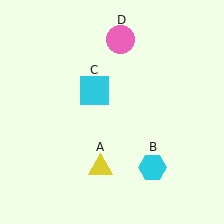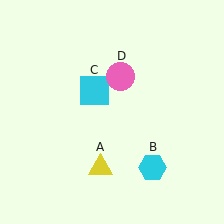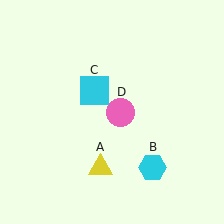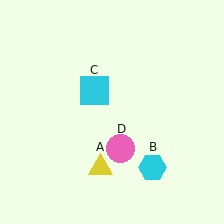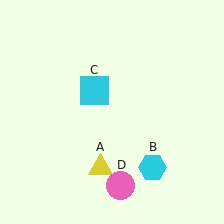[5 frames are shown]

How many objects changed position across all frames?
1 object changed position: pink circle (object D).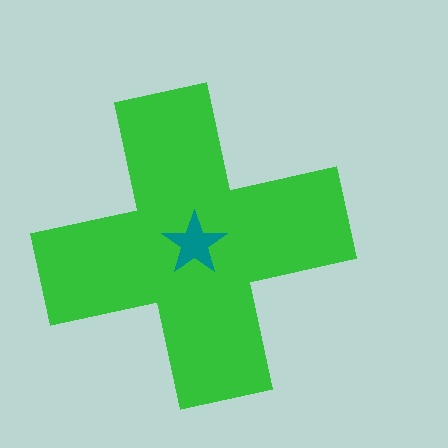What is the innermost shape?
The teal star.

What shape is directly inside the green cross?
The teal star.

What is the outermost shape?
The green cross.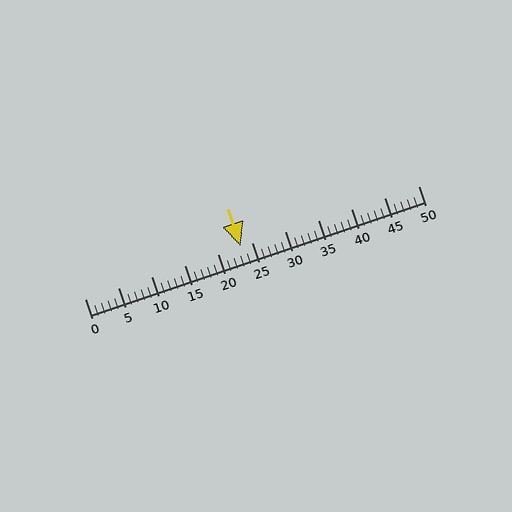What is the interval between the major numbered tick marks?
The major tick marks are spaced 5 units apart.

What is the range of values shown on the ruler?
The ruler shows values from 0 to 50.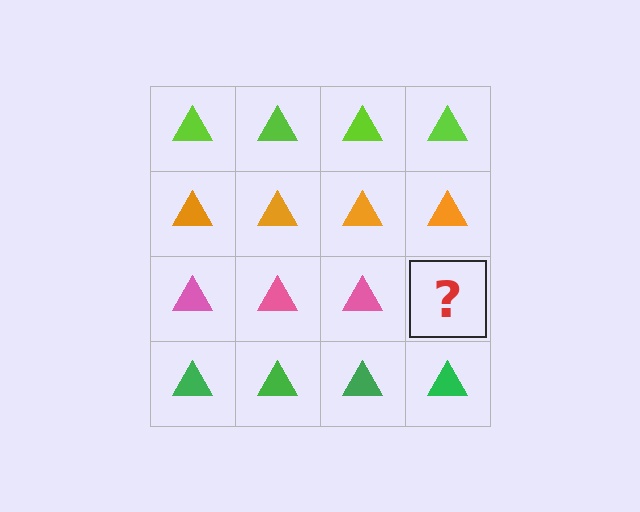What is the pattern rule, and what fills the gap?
The rule is that each row has a consistent color. The gap should be filled with a pink triangle.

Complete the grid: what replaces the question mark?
The question mark should be replaced with a pink triangle.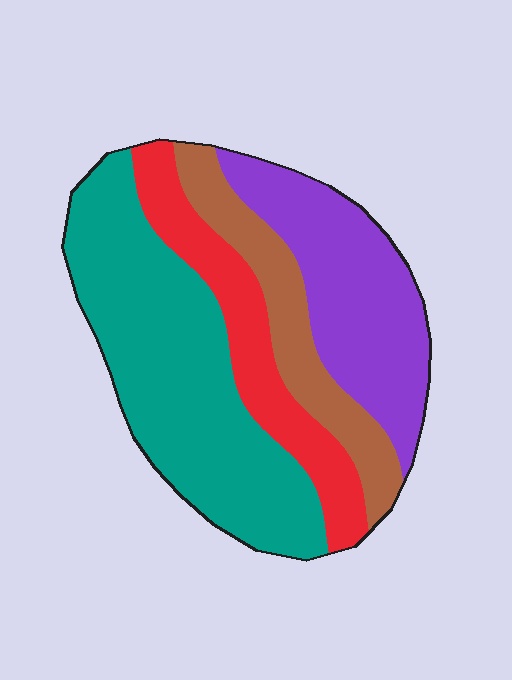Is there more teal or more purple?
Teal.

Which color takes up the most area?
Teal, at roughly 40%.